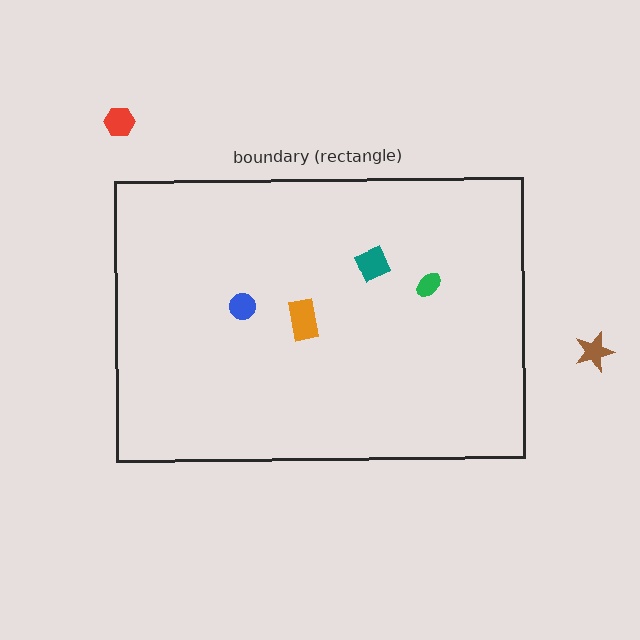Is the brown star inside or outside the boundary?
Outside.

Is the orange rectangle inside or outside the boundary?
Inside.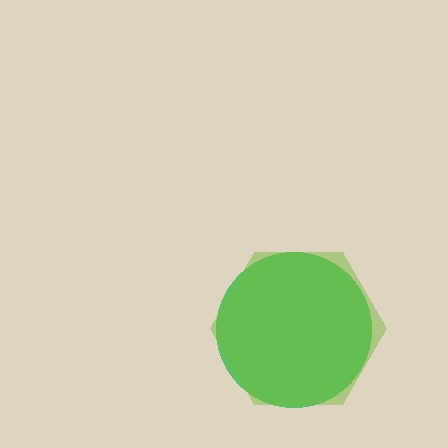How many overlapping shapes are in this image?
There are 2 overlapping shapes in the image.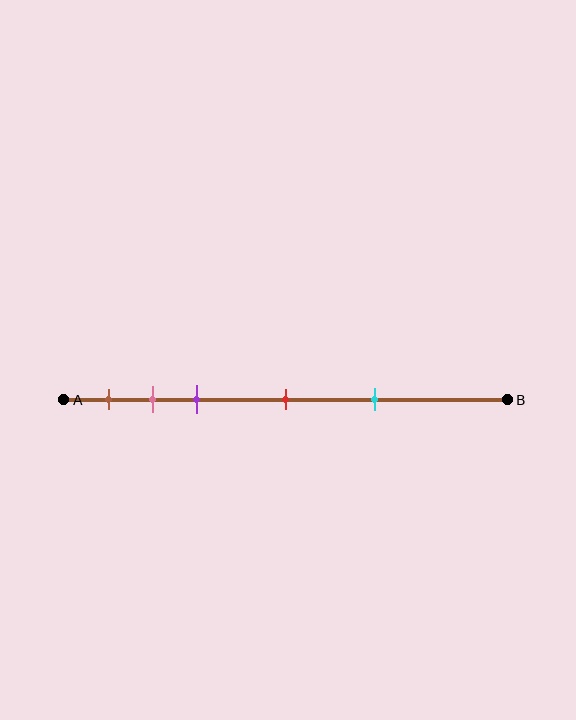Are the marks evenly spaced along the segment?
No, the marks are not evenly spaced.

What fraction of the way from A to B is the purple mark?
The purple mark is approximately 30% (0.3) of the way from A to B.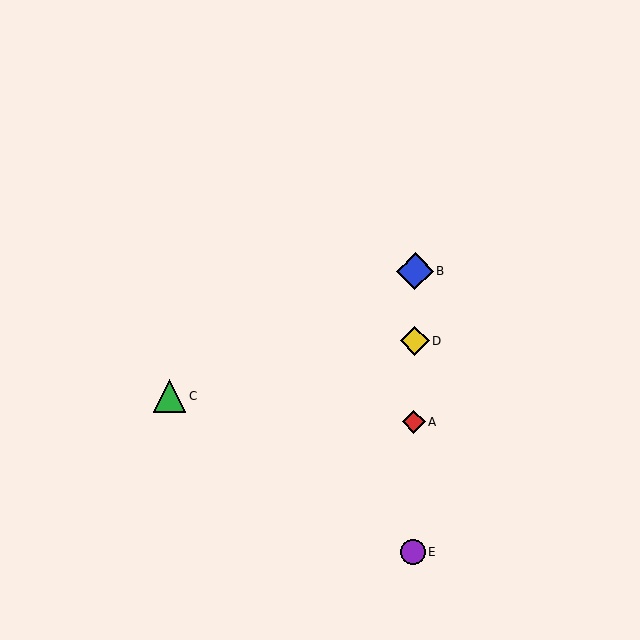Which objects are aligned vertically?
Objects A, B, D, E are aligned vertically.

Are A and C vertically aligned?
No, A is at x≈414 and C is at x≈170.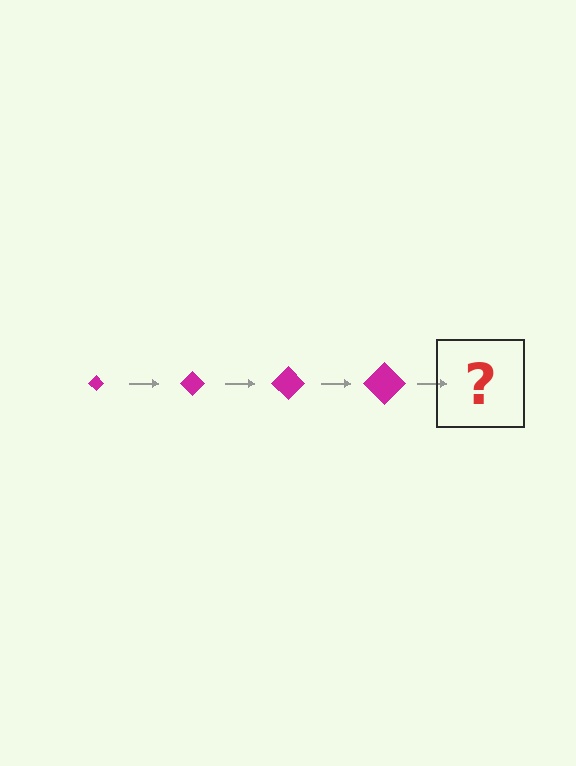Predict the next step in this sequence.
The next step is a magenta diamond, larger than the previous one.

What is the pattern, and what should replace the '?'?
The pattern is that the diamond gets progressively larger each step. The '?' should be a magenta diamond, larger than the previous one.